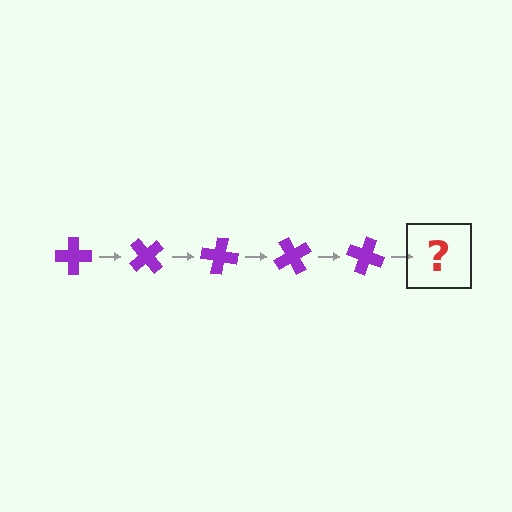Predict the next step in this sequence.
The next step is a purple cross rotated 250 degrees.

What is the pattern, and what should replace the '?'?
The pattern is that the cross rotates 50 degrees each step. The '?' should be a purple cross rotated 250 degrees.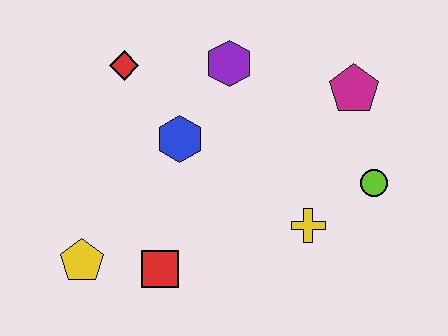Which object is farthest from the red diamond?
The lime circle is farthest from the red diamond.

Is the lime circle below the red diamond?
Yes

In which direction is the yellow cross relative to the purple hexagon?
The yellow cross is below the purple hexagon.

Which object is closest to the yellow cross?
The lime circle is closest to the yellow cross.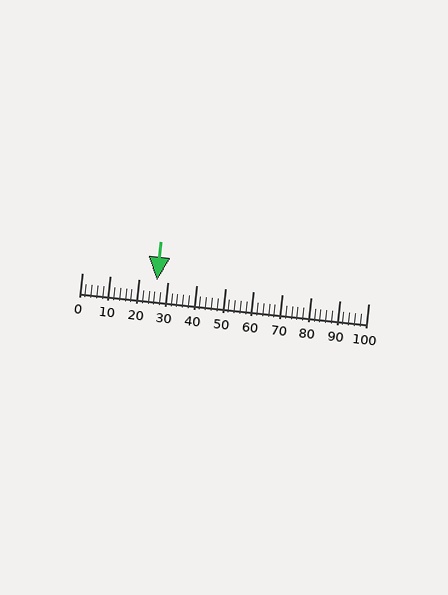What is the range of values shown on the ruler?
The ruler shows values from 0 to 100.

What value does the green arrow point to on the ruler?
The green arrow points to approximately 26.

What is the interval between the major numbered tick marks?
The major tick marks are spaced 10 units apart.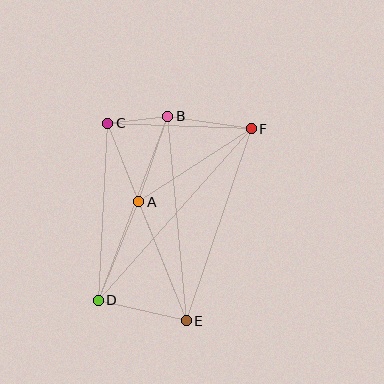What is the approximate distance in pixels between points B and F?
The distance between B and F is approximately 84 pixels.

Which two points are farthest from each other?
Points D and F are farthest from each other.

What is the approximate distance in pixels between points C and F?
The distance between C and F is approximately 144 pixels.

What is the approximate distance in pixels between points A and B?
The distance between A and B is approximately 90 pixels.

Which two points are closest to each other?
Points B and C are closest to each other.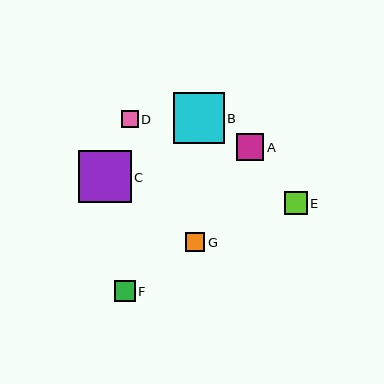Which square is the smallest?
Square D is the smallest with a size of approximately 17 pixels.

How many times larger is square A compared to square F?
Square A is approximately 1.3 times the size of square F.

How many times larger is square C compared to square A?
Square C is approximately 1.9 times the size of square A.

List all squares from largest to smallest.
From largest to smallest: C, B, A, E, F, G, D.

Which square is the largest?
Square C is the largest with a size of approximately 53 pixels.